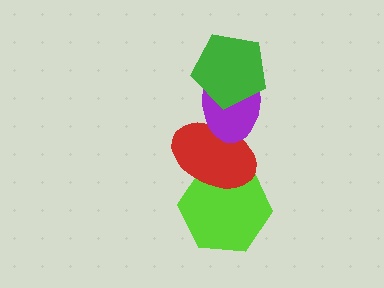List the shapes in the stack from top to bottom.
From top to bottom: the green pentagon, the purple ellipse, the red ellipse, the lime hexagon.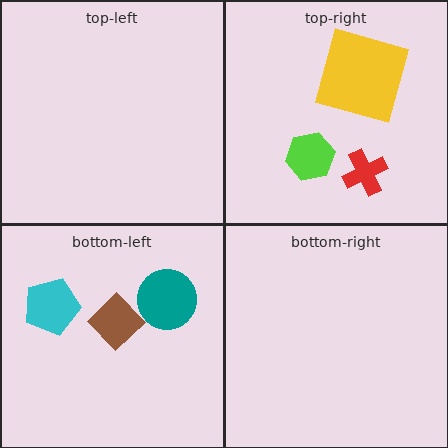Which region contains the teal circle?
The bottom-left region.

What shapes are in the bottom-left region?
The cyan pentagon, the teal circle, the brown diamond.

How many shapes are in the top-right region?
3.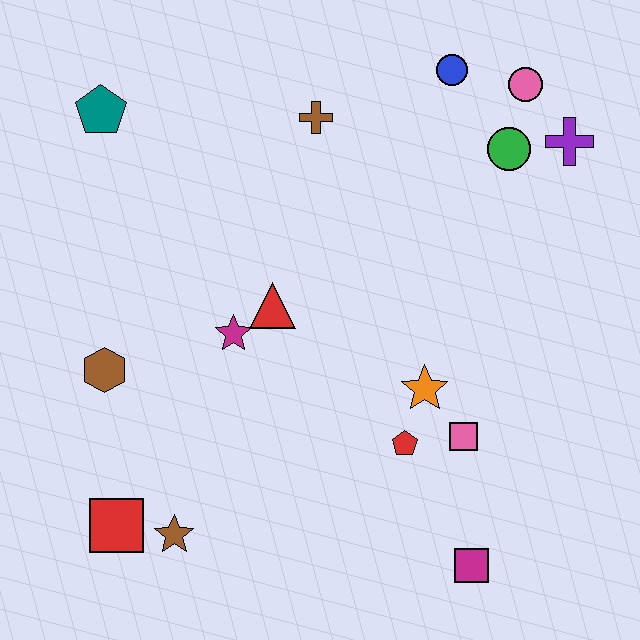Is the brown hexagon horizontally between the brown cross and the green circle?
No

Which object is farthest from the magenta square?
The teal pentagon is farthest from the magenta square.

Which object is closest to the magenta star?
The red triangle is closest to the magenta star.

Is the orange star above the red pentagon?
Yes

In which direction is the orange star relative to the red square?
The orange star is to the right of the red square.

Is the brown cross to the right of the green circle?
No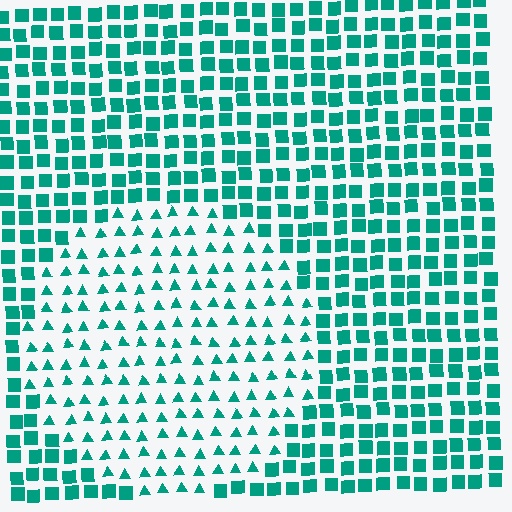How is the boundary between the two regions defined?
The boundary is defined by a change in element shape: triangles inside vs. squares outside. All elements share the same color and spacing.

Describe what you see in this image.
The image is filled with small teal elements arranged in a uniform grid. A circle-shaped region contains triangles, while the surrounding area contains squares. The boundary is defined purely by the change in element shape.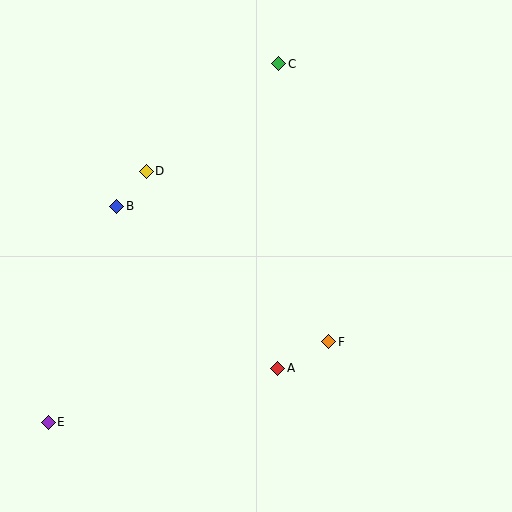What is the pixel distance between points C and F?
The distance between C and F is 283 pixels.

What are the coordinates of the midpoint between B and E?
The midpoint between B and E is at (83, 314).